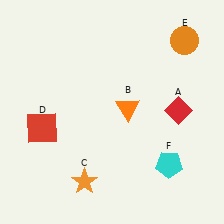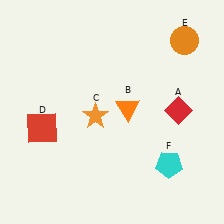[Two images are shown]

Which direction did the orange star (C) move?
The orange star (C) moved up.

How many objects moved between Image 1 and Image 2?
1 object moved between the two images.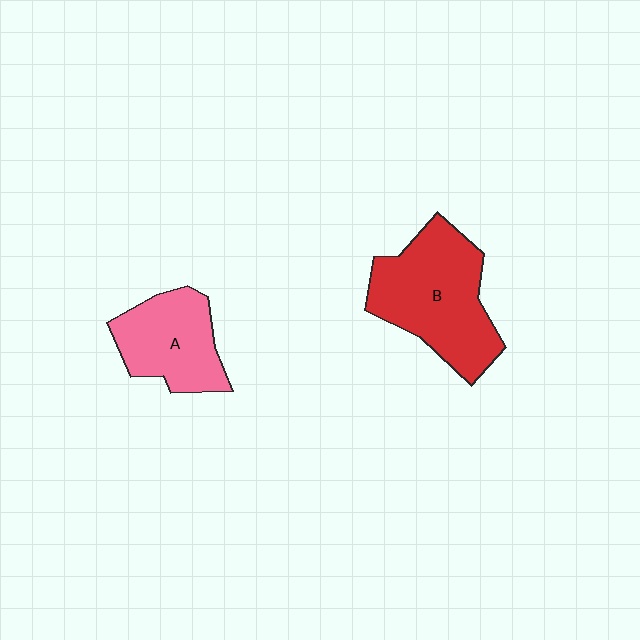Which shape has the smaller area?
Shape A (pink).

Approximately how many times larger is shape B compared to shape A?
Approximately 1.5 times.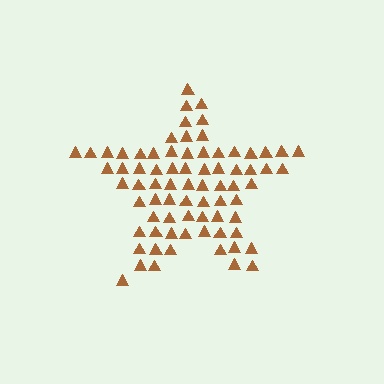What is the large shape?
The large shape is a star.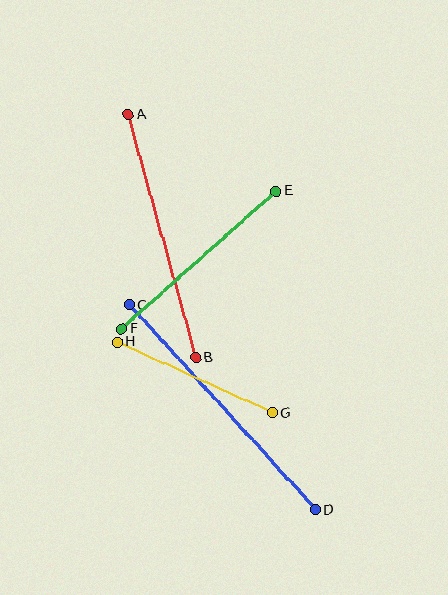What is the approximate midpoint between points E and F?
The midpoint is at approximately (199, 260) pixels.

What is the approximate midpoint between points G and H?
The midpoint is at approximately (195, 377) pixels.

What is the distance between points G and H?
The distance is approximately 170 pixels.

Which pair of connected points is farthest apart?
Points C and D are farthest apart.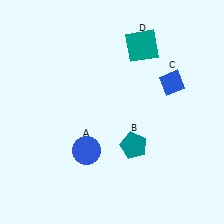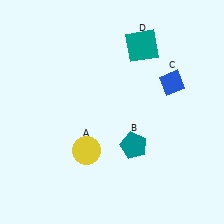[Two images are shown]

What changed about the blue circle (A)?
In Image 1, A is blue. In Image 2, it changed to yellow.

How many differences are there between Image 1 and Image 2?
There is 1 difference between the two images.